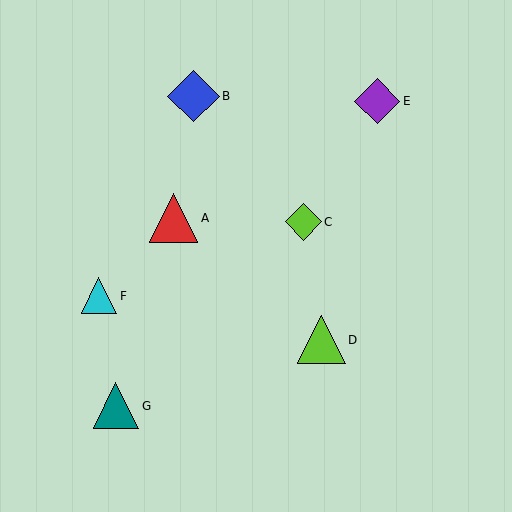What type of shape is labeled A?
Shape A is a red triangle.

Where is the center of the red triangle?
The center of the red triangle is at (174, 218).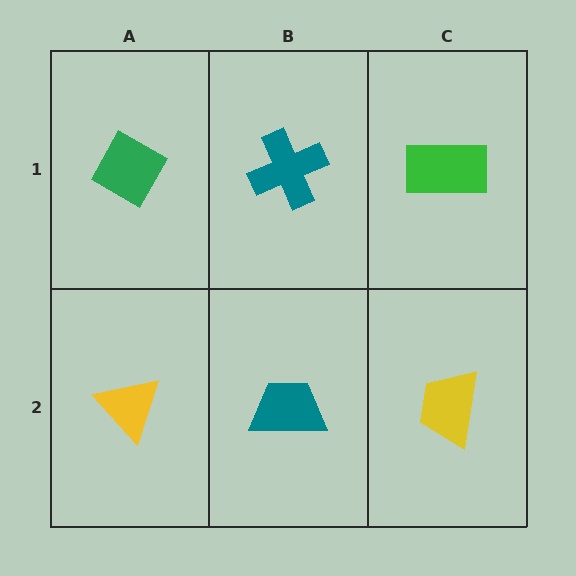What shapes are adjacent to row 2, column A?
A green diamond (row 1, column A), a teal trapezoid (row 2, column B).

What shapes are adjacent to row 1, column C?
A yellow trapezoid (row 2, column C), a teal cross (row 1, column B).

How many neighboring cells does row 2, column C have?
2.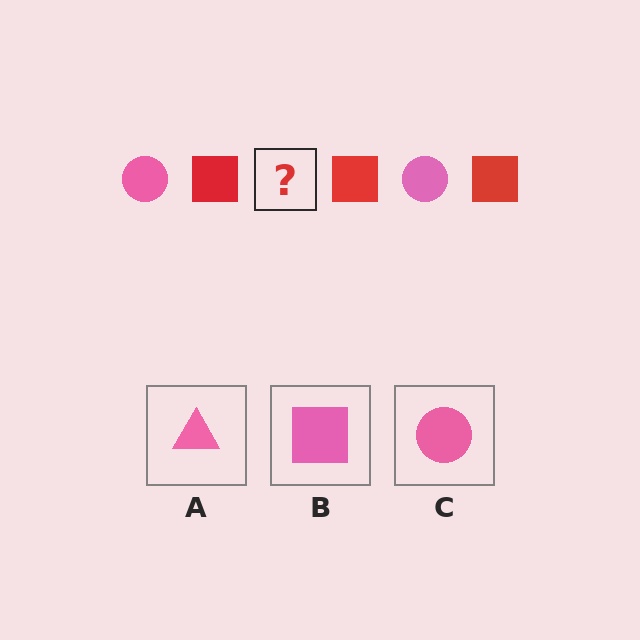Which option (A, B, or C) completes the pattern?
C.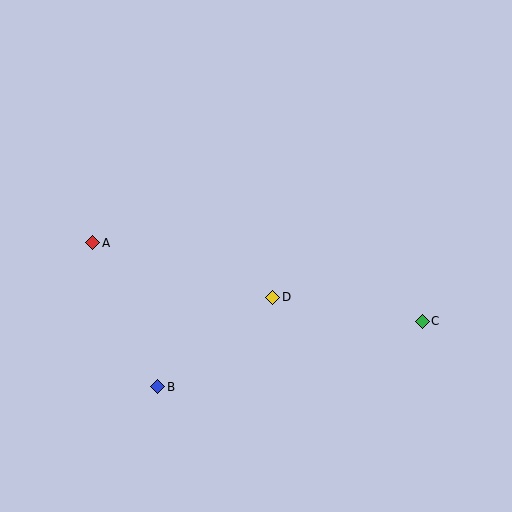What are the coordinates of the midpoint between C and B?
The midpoint between C and B is at (290, 354).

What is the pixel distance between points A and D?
The distance between A and D is 188 pixels.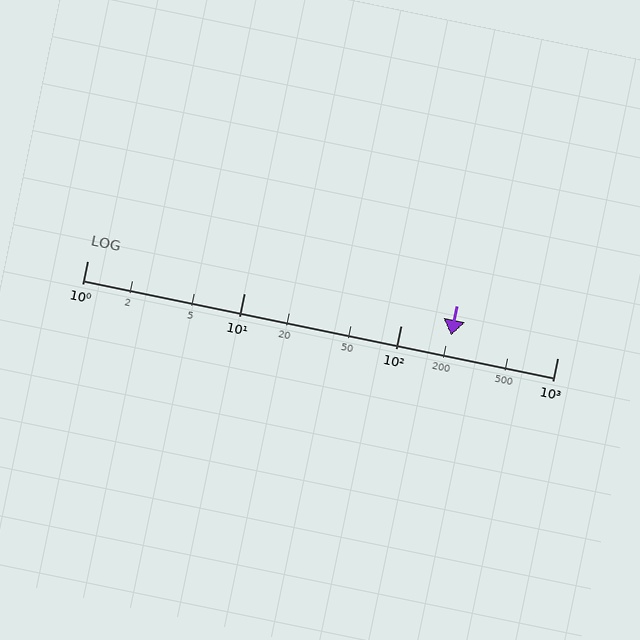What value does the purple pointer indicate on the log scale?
The pointer indicates approximately 210.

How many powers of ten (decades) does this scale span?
The scale spans 3 decades, from 1 to 1000.